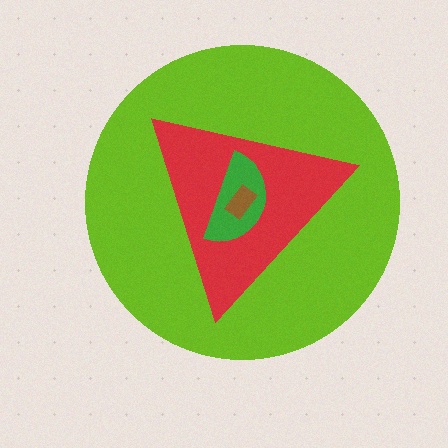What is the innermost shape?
The brown rectangle.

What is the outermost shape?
The lime circle.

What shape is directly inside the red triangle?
The green semicircle.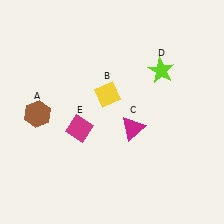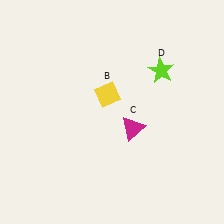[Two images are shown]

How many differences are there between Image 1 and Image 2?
There are 2 differences between the two images.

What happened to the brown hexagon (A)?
The brown hexagon (A) was removed in Image 2. It was in the bottom-left area of Image 1.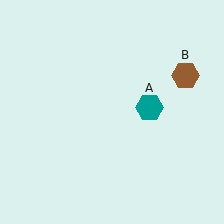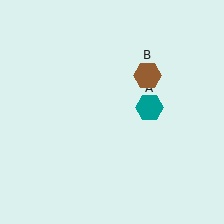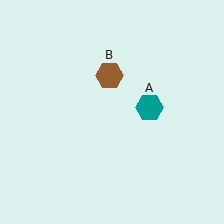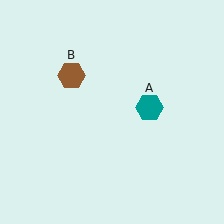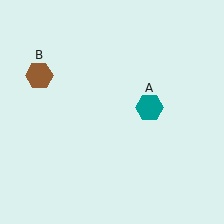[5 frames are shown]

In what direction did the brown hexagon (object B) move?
The brown hexagon (object B) moved left.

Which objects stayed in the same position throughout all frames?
Teal hexagon (object A) remained stationary.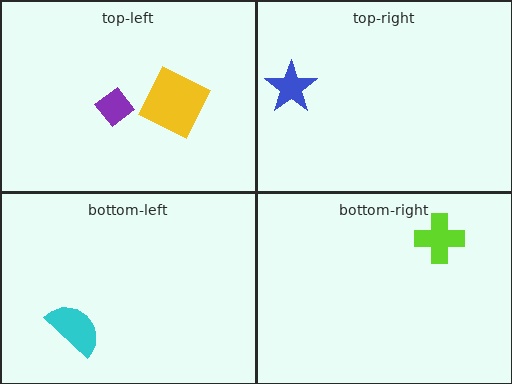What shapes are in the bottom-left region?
The cyan semicircle.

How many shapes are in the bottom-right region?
1.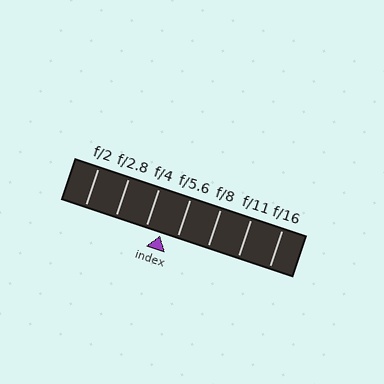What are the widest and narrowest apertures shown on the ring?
The widest aperture shown is f/2 and the narrowest is f/16.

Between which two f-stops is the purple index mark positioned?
The index mark is between f/4 and f/5.6.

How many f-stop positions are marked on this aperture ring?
There are 7 f-stop positions marked.